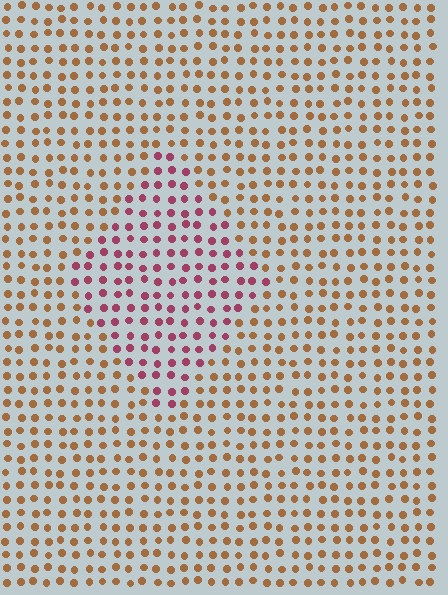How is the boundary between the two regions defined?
The boundary is defined purely by a slight shift in hue (about 50 degrees). Spacing, size, and orientation are identical on both sides.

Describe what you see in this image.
The image is filled with small brown elements in a uniform arrangement. A diamond-shaped region is visible where the elements are tinted to a slightly different hue, forming a subtle color boundary.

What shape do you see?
I see a diamond.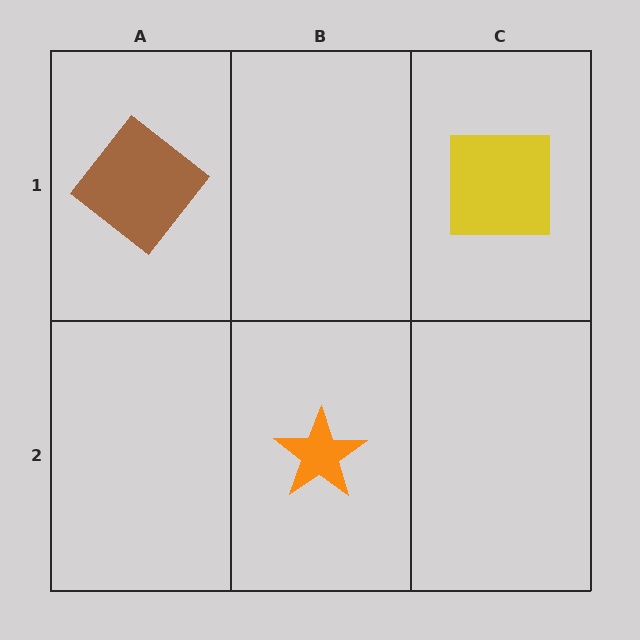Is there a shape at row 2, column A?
No, that cell is empty.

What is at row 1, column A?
A brown diamond.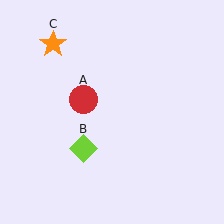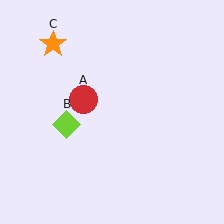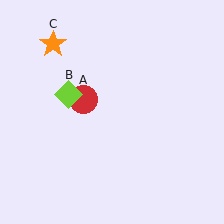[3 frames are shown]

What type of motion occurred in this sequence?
The lime diamond (object B) rotated clockwise around the center of the scene.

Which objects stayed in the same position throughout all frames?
Red circle (object A) and orange star (object C) remained stationary.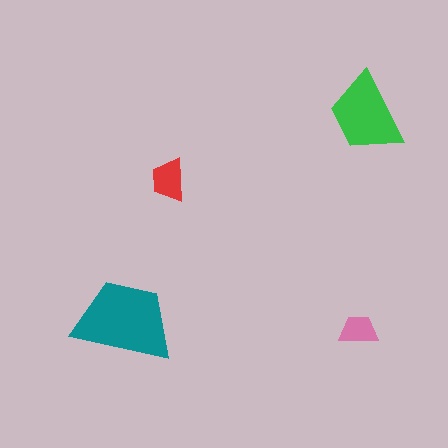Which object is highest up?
The green trapezoid is topmost.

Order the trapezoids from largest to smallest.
the teal one, the green one, the red one, the pink one.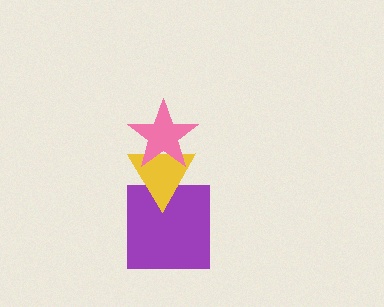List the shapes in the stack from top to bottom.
From top to bottom: the pink star, the yellow triangle, the purple square.